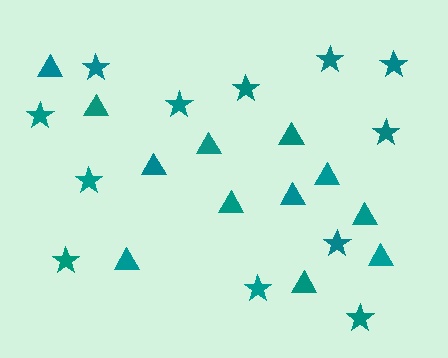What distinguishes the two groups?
There are 2 groups: one group of stars (12) and one group of triangles (12).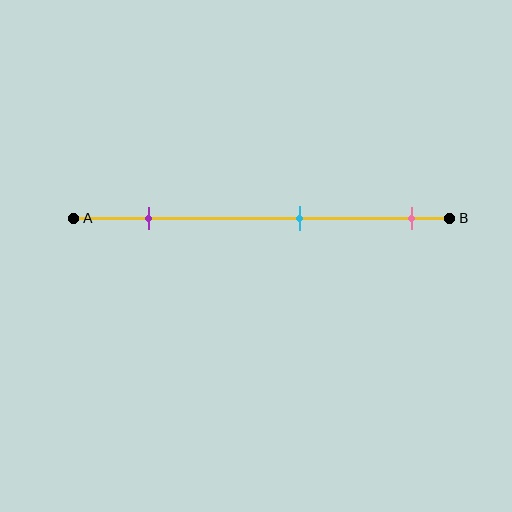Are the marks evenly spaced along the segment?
Yes, the marks are approximately evenly spaced.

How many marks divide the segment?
There are 3 marks dividing the segment.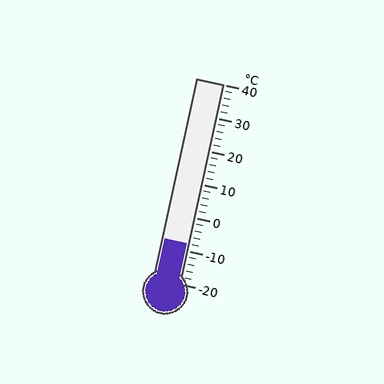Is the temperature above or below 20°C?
The temperature is below 20°C.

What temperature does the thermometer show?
The thermometer shows approximately -8°C.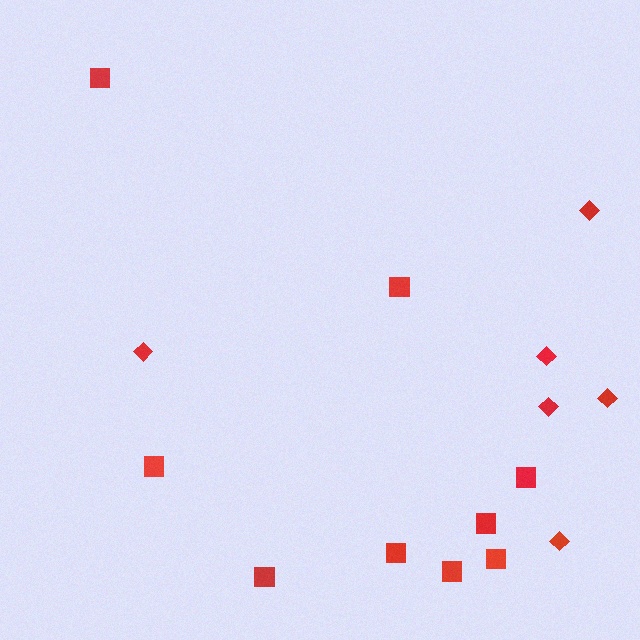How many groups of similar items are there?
There are 2 groups: one group of diamonds (6) and one group of squares (9).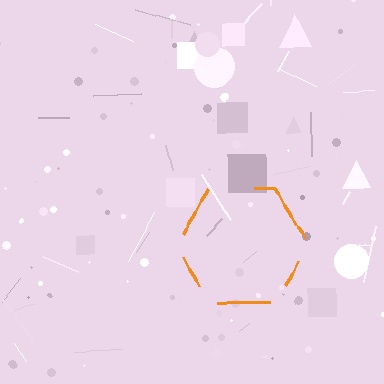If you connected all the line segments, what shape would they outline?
They would outline a hexagon.